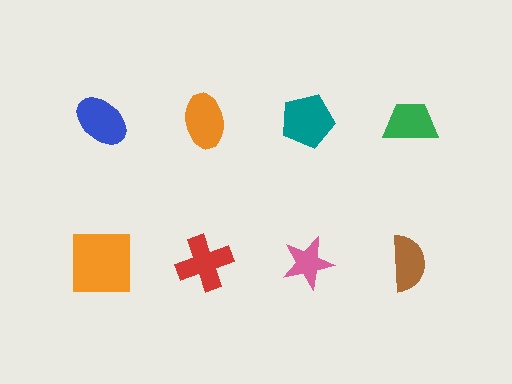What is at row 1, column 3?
A teal pentagon.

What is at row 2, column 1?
An orange square.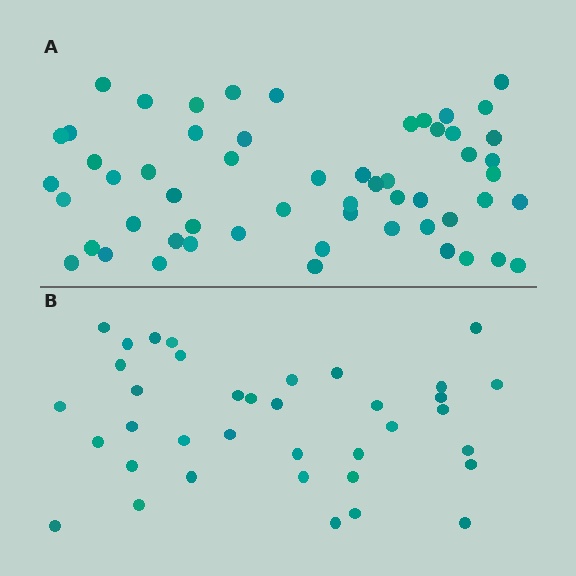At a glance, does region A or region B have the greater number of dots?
Region A (the top region) has more dots.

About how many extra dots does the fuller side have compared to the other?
Region A has approximately 20 more dots than region B.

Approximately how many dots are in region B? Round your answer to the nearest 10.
About 40 dots. (The exact count is 37, which rounds to 40.)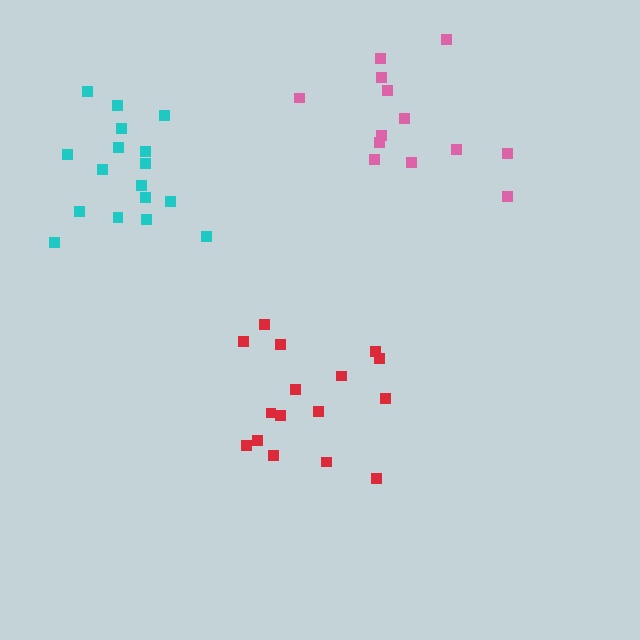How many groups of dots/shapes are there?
There are 3 groups.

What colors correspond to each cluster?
The clusters are colored: red, pink, cyan.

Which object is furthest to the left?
The cyan cluster is leftmost.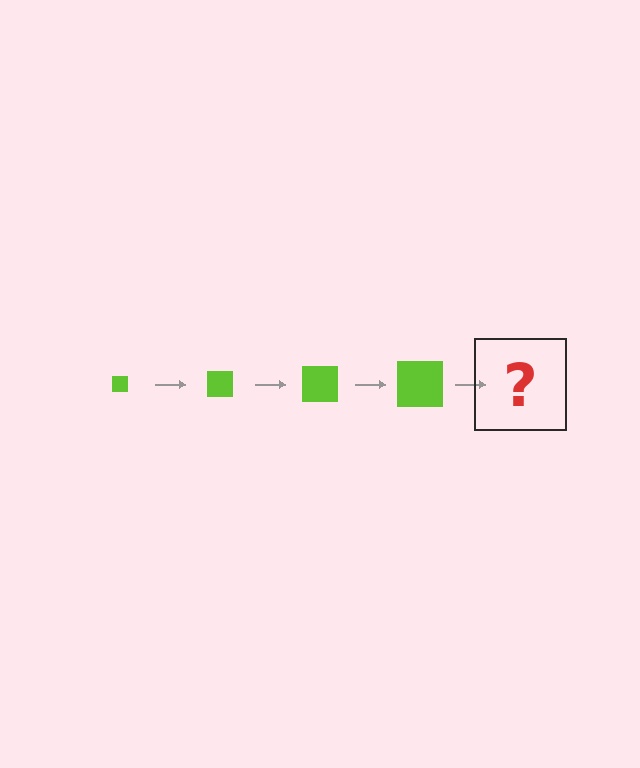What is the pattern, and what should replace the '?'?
The pattern is that the square gets progressively larger each step. The '?' should be a lime square, larger than the previous one.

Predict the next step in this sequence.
The next step is a lime square, larger than the previous one.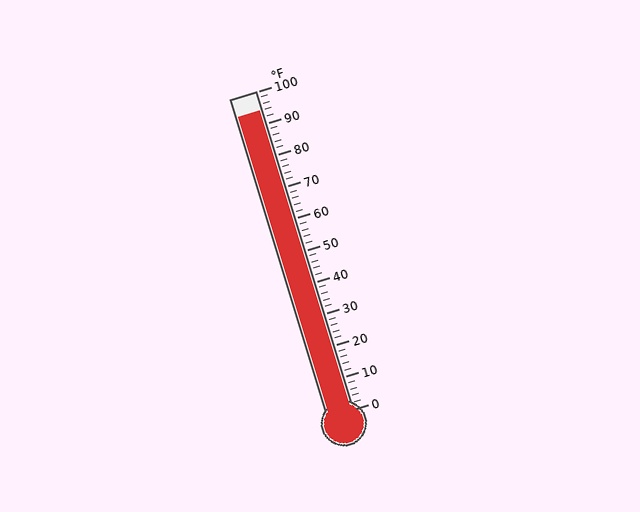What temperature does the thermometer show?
The thermometer shows approximately 94°F.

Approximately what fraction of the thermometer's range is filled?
The thermometer is filled to approximately 95% of its range.